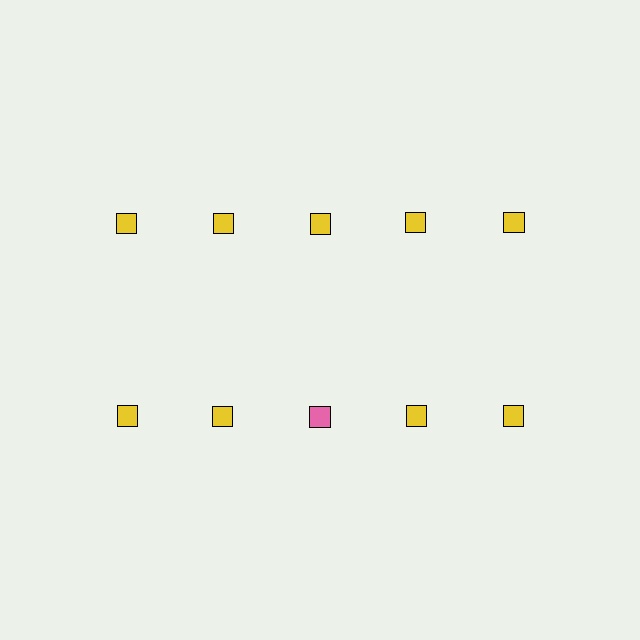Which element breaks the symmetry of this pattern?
The pink square in the second row, center column breaks the symmetry. All other shapes are yellow squares.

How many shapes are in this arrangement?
There are 10 shapes arranged in a grid pattern.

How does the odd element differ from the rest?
It has a different color: pink instead of yellow.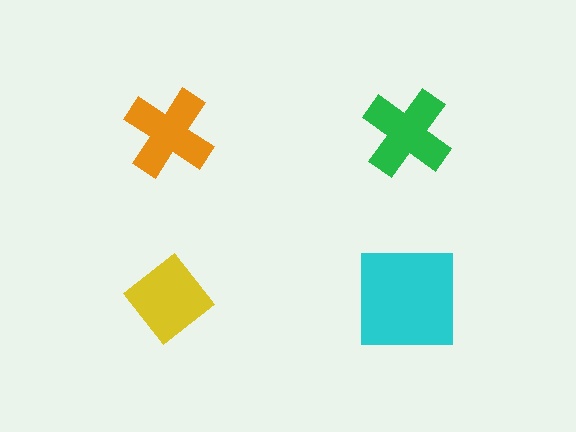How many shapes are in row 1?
2 shapes.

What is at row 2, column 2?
A cyan square.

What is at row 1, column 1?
An orange cross.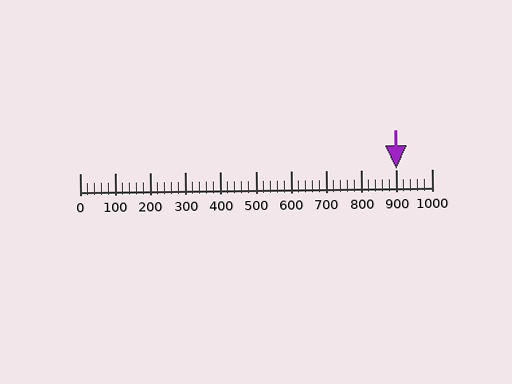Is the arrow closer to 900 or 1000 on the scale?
The arrow is closer to 900.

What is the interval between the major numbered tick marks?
The major tick marks are spaced 100 units apart.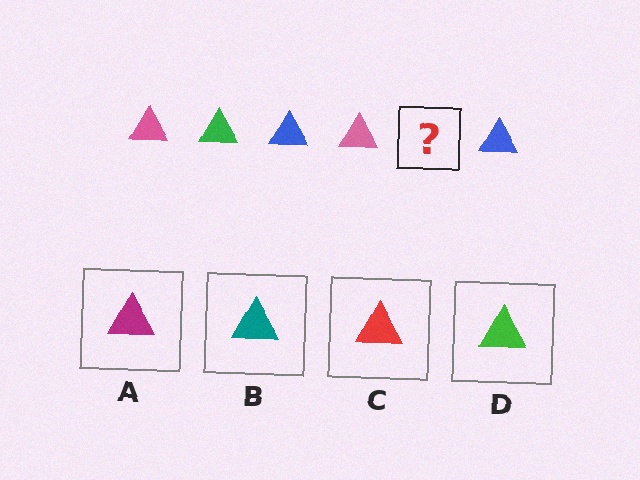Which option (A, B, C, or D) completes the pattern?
D.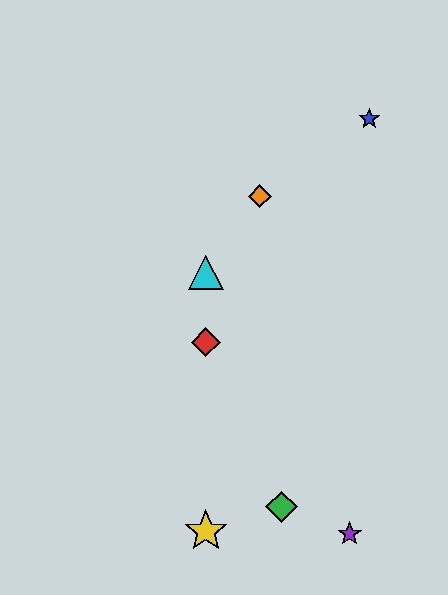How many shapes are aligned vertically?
3 shapes (the red diamond, the yellow star, the cyan triangle) are aligned vertically.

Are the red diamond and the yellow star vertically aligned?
Yes, both are at x≈206.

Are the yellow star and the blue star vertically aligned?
No, the yellow star is at x≈206 and the blue star is at x≈369.